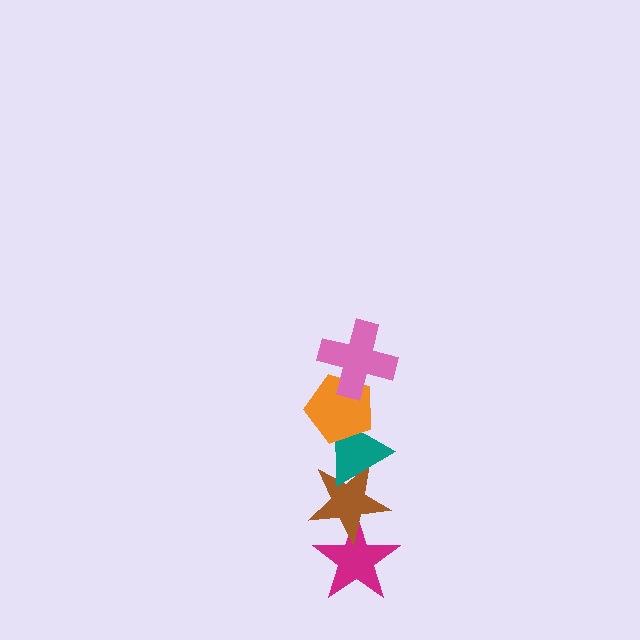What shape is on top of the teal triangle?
The orange pentagon is on top of the teal triangle.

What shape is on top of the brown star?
The teal triangle is on top of the brown star.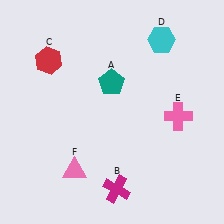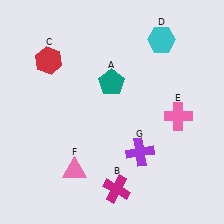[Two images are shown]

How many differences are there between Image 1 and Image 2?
There is 1 difference between the two images.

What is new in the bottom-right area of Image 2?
A purple cross (G) was added in the bottom-right area of Image 2.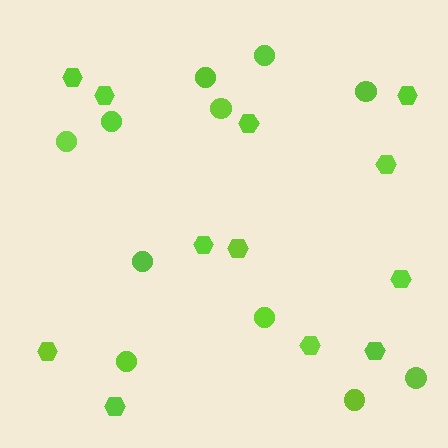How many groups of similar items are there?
There are 2 groups: one group of hexagons (12) and one group of circles (11).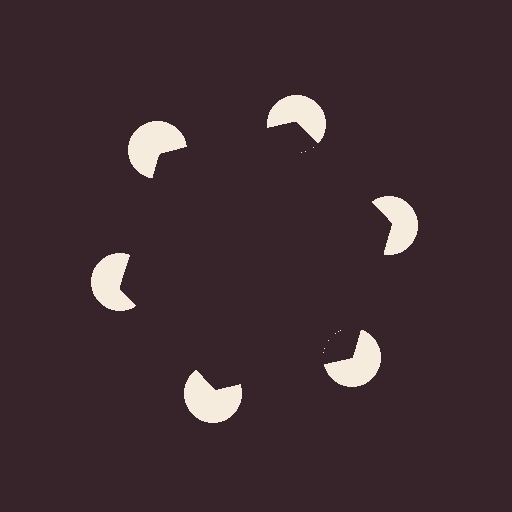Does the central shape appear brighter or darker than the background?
It typically appears slightly darker than the background, even though no actual brightness change is drawn.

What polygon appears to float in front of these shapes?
An illusory hexagon — its edges are inferred from the aligned wedge cuts in the pac-man discs, not physically drawn.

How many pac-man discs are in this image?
There are 6 — one at each vertex of the illusory hexagon.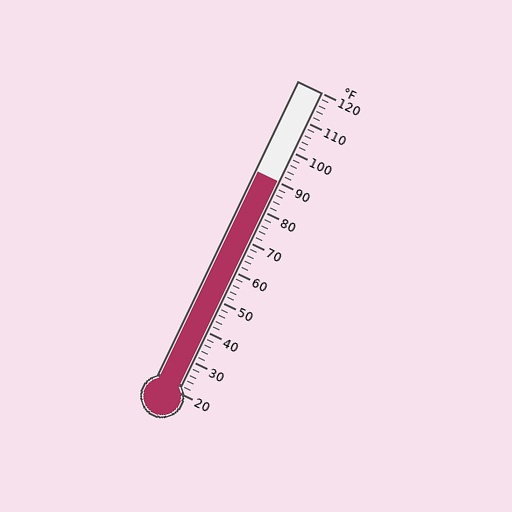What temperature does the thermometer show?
The thermometer shows approximately 90°F.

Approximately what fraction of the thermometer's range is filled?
The thermometer is filled to approximately 70% of its range.